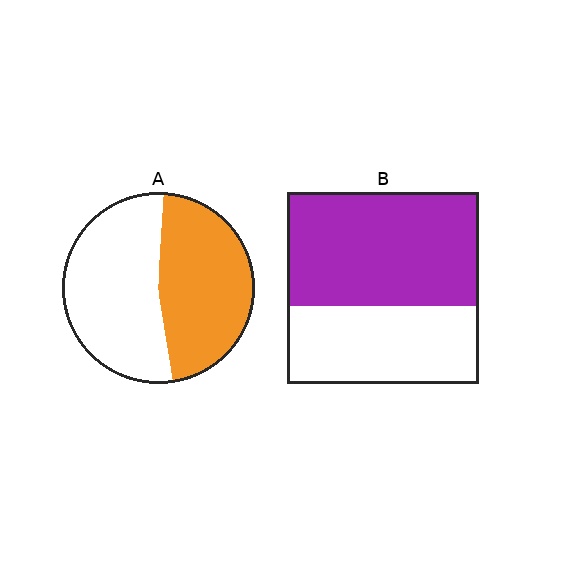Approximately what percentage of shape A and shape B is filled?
A is approximately 45% and B is approximately 60%.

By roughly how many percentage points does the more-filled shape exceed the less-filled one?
By roughly 10 percentage points (B over A).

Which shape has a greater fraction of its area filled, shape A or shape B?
Shape B.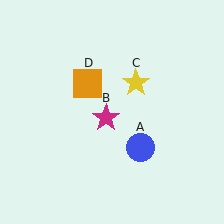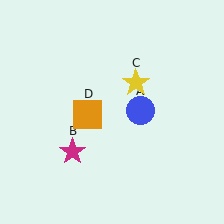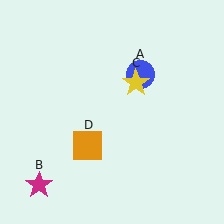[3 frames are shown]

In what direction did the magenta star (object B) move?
The magenta star (object B) moved down and to the left.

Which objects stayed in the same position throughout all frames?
Yellow star (object C) remained stationary.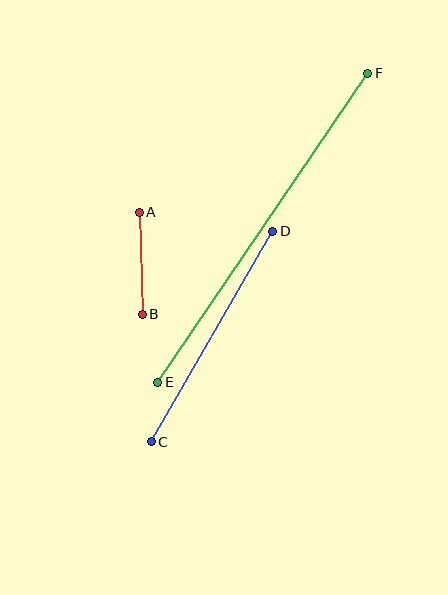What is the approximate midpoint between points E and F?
The midpoint is at approximately (263, 228) pixels.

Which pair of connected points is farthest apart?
Points E and F are farthest apart.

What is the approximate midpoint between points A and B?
The midpoint is at approximately (141, 263) pixels.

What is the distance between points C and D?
The distance is approximately 243 pixels.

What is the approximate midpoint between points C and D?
The midpoint is at approximately (212, 337) pixels.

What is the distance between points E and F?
The distance is approximately 373 pixels.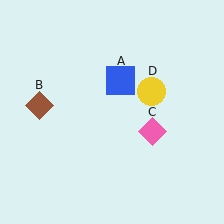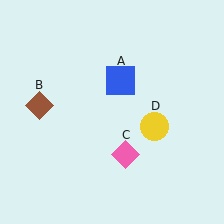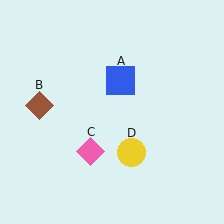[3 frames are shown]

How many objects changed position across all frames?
2 objects changed position: pink diamond (object C), yellow circle (object D).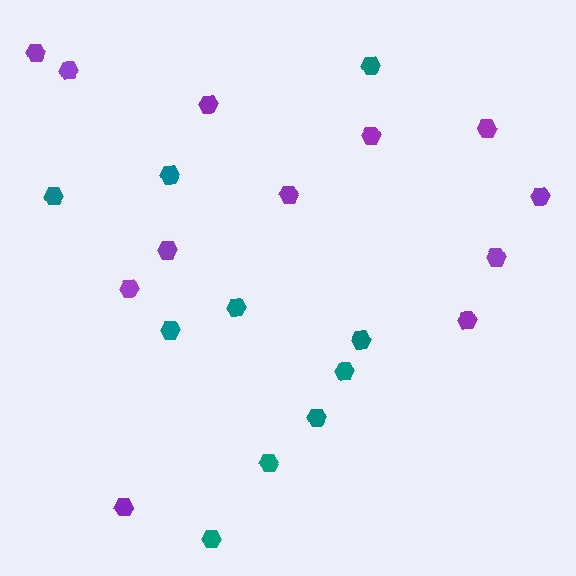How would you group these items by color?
There are 2 groups: one group of purple hexagons (12) and one group of teal hexagons (10).